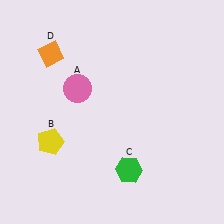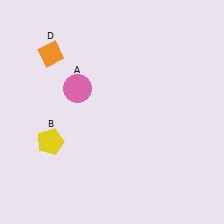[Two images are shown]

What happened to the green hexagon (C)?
The green hexagon (C) was removed in Image 2. It was in the bottom-right area of Image 1.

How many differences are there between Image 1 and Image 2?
There is 1 difference between the two images.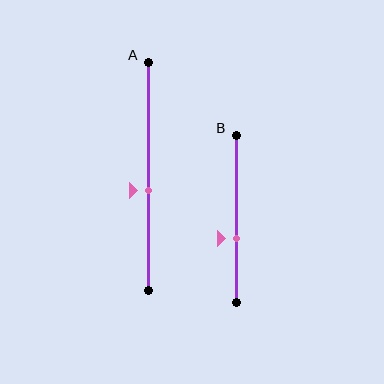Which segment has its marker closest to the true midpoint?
Segment A has its marker closest to the true midpoint.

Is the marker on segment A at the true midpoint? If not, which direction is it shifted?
No, the marker on segment A is shifted downward by about 6% of the segment length.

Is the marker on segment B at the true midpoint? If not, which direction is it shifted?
No, the marker on segment B is shifted downward by about 12% of the segment length.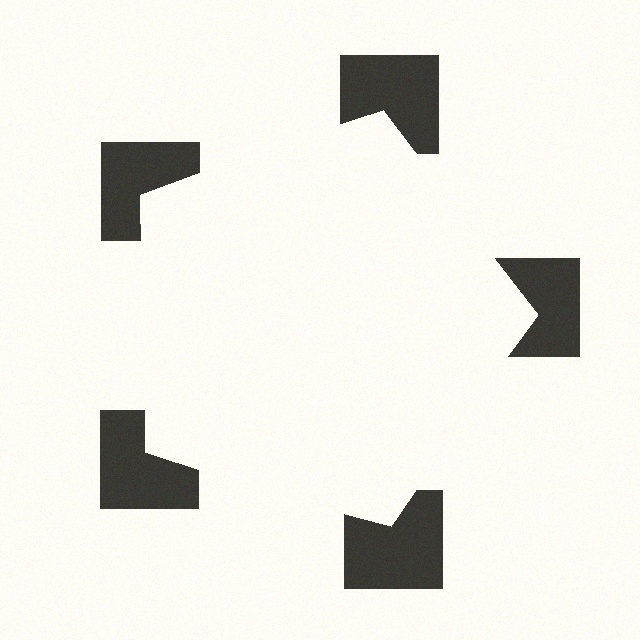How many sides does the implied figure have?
5 sides.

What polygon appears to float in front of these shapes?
An illusory pentagon — its edges are inferred from the aligned wedge cuts in the notched squares, not physically drawn.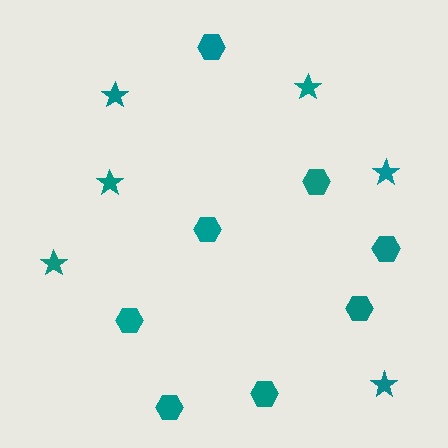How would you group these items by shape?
There are 2 groups: one group of hexagons (8) and one group of stars (6).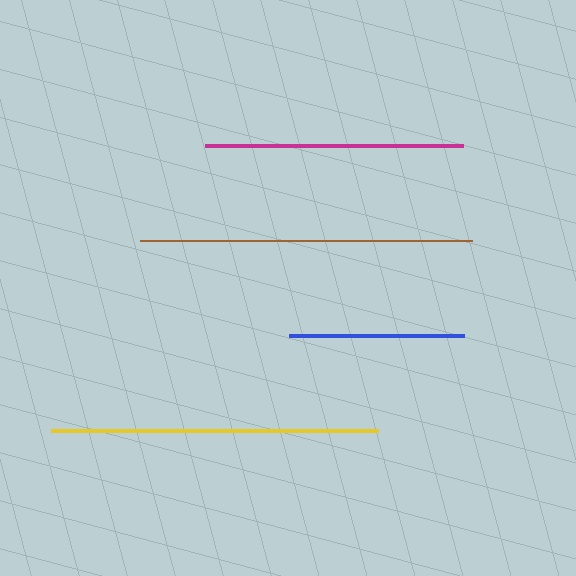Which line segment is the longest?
The brown line is the longest at approximately 331 pixels.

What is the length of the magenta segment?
The magenta segment is approximately 258 pixels long.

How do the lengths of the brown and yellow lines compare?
The brown and yellow lines are approximately the same length.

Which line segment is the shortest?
The blue line is the shortest at approximately 175 pixels.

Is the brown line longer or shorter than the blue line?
The brown line is longer than the blue line.